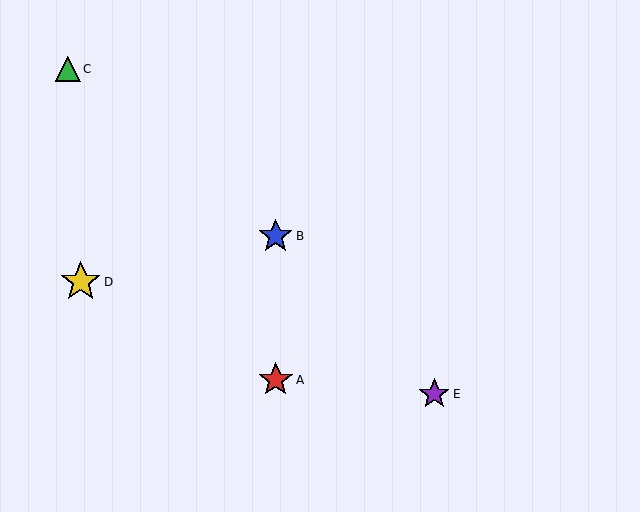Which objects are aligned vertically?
Objects A, B are aligned vertically.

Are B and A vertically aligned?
Yes, both are at x≈276.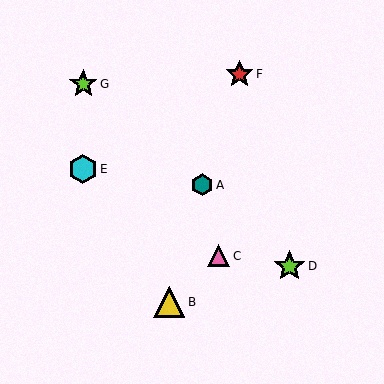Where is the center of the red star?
The center of the red star is at (240, 74).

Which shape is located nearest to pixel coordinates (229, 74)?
The red star (labeled F) at (240, 74) is nearest to that location.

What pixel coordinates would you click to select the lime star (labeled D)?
Click at (289, 266) to select the lime star D.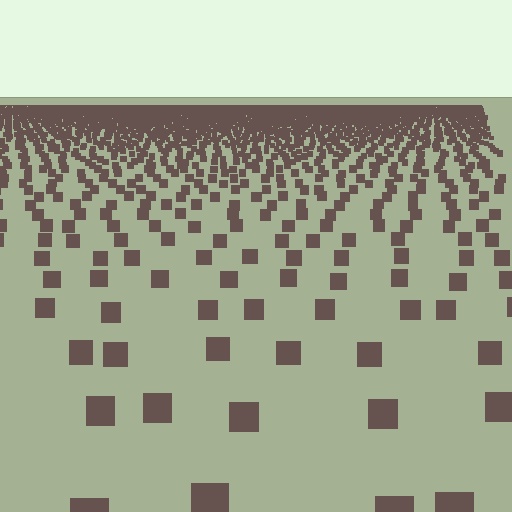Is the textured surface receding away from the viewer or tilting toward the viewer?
The surface is receding away from the viewer. Texture elements get smaller and denser toward the top.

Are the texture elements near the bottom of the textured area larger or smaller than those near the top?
Larger. Near the bottom, elements are closer to the viewer and appear at a bigger on-screen size.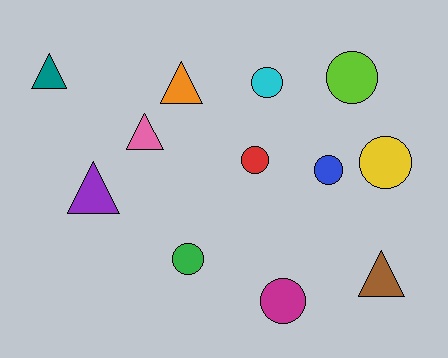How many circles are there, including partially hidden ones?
There are 7 circles.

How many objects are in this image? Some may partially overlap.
There are 12 objects.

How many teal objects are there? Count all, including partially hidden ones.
There is 1 teal object.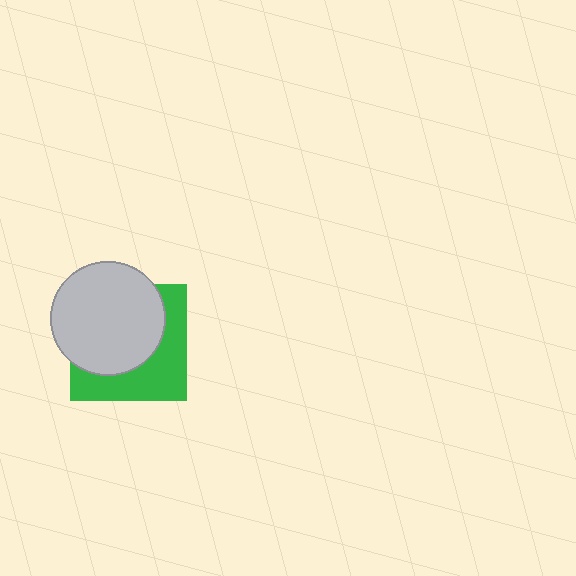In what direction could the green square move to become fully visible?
The green square could move toward the lower-right. That would shift it out from behind the light gray circle entirely.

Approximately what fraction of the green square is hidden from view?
Roughly 57% of the green square is hidden behind the light gray circle.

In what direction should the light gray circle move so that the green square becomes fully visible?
The light gray circle should move toward the upper-left. That is the shortest direction to clear the overlap and leave the green square fully visible.